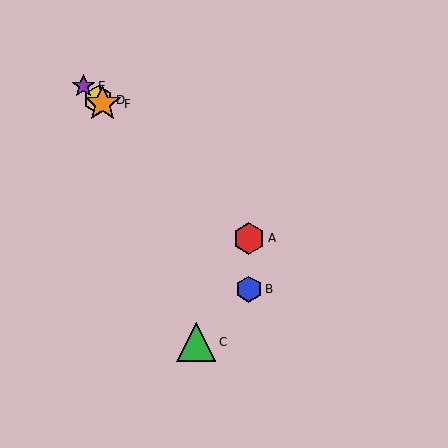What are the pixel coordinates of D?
Object D is at (98, 100).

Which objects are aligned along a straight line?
Objects A, D, E, F are aligned along a straight line.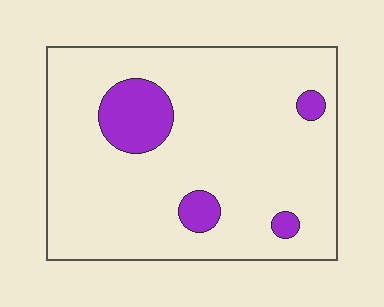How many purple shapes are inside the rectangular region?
4.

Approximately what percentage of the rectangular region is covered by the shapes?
Approximately 10%.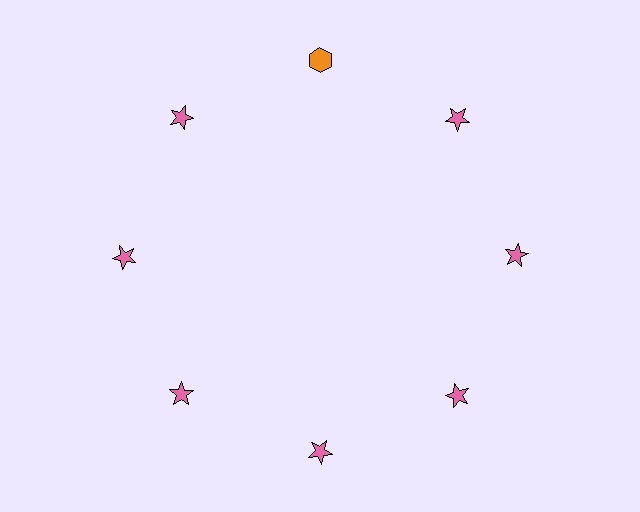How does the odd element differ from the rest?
It differs in both color (orange instead of pink) and shape (hexagon instead of star).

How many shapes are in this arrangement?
There are 8 shapes arranged in a ring pattern.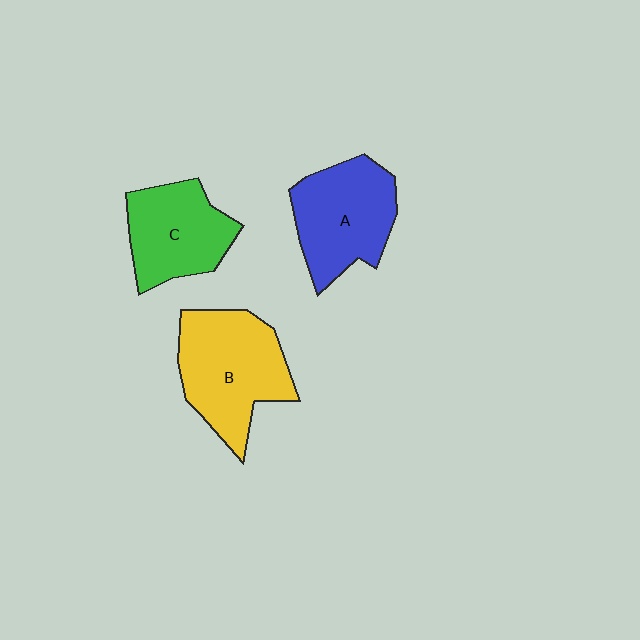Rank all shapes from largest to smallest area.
From largest to smallest: B (yellow), A (blue), C (green).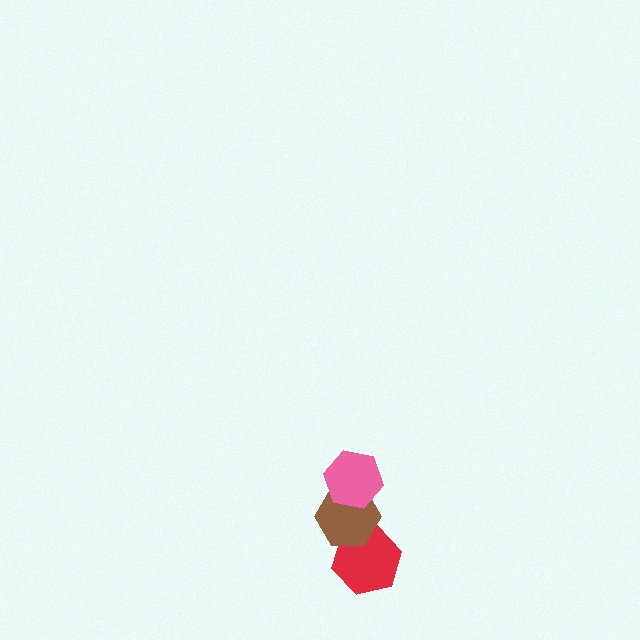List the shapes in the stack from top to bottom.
From top to bottom: the pink hexagon, the brown hexagon, the red hexagon.